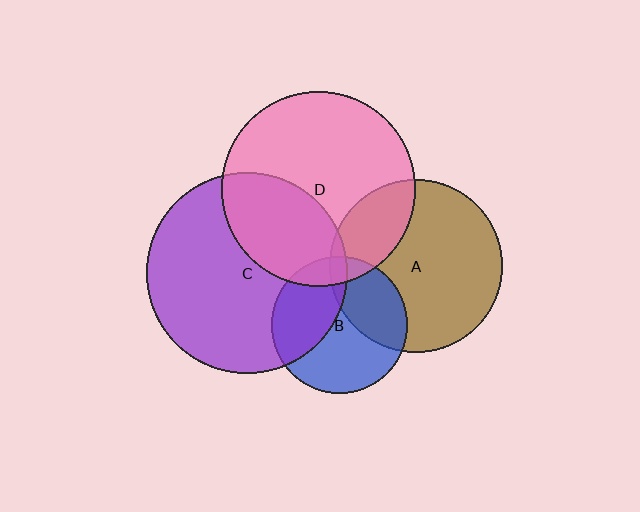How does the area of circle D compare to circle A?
Approximately 1.3 times.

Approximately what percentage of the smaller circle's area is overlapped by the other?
Approximately 35%.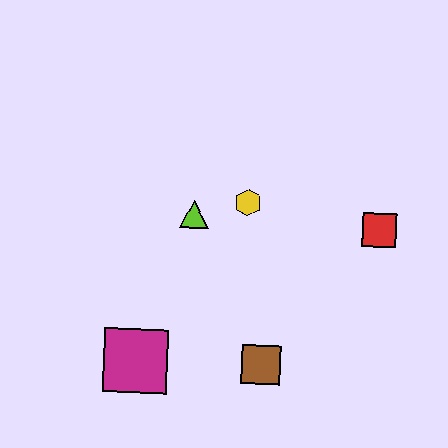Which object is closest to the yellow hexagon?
The lime triangle is closest to the yellow hexagon.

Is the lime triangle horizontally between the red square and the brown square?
No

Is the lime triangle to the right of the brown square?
No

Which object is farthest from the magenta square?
The red square is farthest from the magenta square.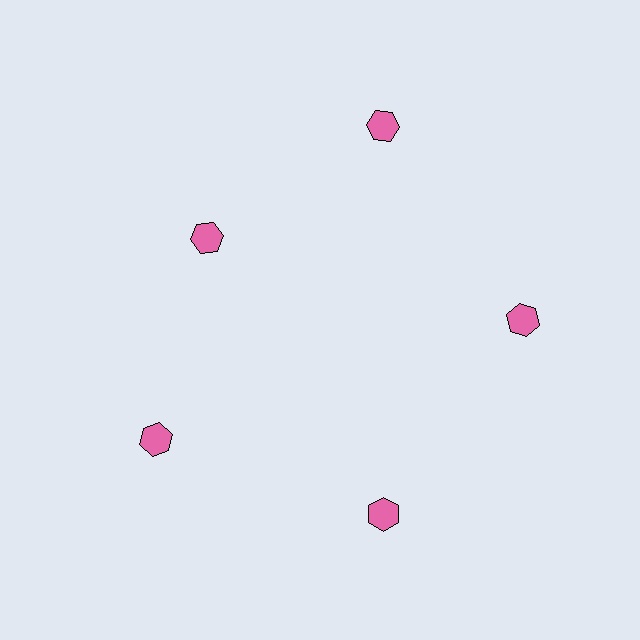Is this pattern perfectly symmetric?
No. The 5 pink hexagons are arranged in a ring, but one element near the 10 o'clock position is pulled inward toward the center, breaking the 5-fold rotational symmetry.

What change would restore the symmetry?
The symmetry would be restored by moving it outward, back onto the ring so that all 5 hexagons sit at equal angles and equal distance from the center.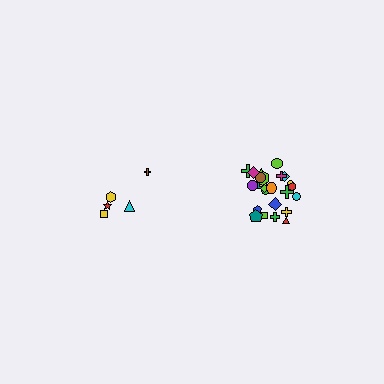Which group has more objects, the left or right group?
The right group.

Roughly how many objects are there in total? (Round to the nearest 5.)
Roughly 30 objects in total.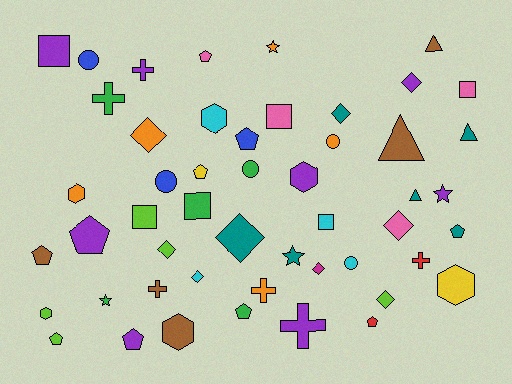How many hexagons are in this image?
There are 6 hexagons.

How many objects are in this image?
There are 50 objects.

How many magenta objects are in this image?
There is 1 magenta object.